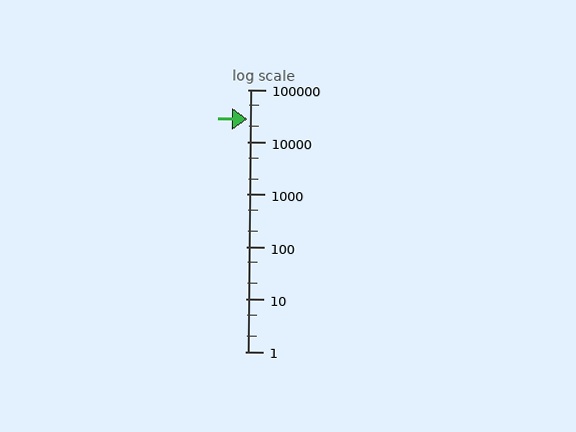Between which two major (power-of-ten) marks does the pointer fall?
The pointer is between 10000 and 100000.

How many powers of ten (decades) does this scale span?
The scale spans 5 decades, from 1 to 100000.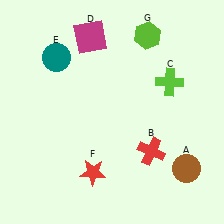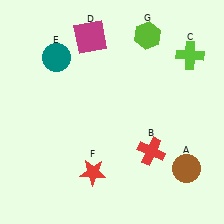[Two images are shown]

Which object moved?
The lime cross (C) moved up.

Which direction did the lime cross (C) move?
The lime cross (C) moved up.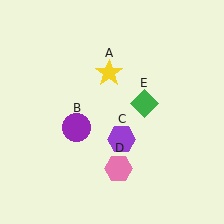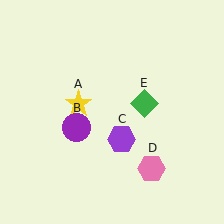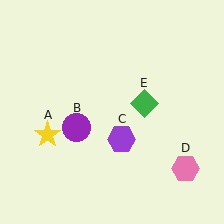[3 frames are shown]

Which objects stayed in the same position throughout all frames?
Purple circle (object B) and purple hexagon (object C) and green diamond (object E) remained stationary.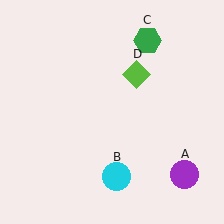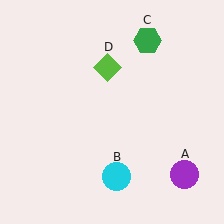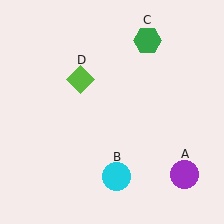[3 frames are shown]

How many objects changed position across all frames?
1 object changed position: lime diamond (object D).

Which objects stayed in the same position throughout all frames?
Purple circle (object A) and cyan circle (object B) and green hexagon (object C) remained stationary.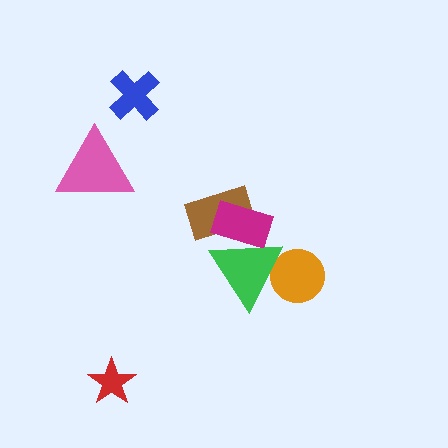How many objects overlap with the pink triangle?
0 objects overlap with the pink triangle.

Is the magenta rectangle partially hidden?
Yes, it is partially covered by another shape.